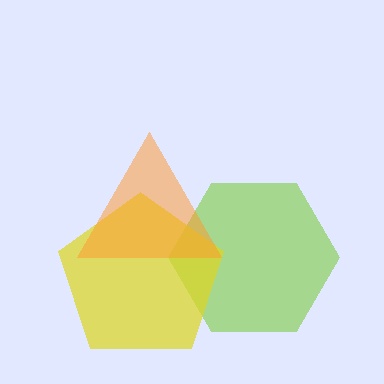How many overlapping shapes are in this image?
There are 3 overlapping shapes in the image.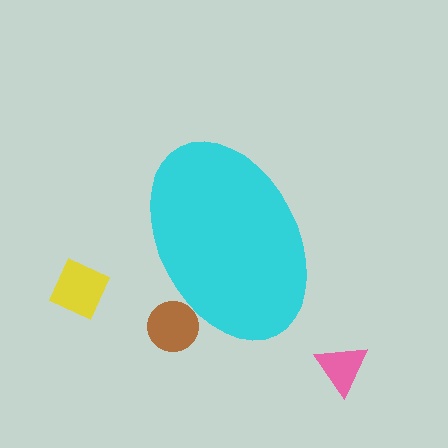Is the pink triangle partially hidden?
No, the pink triangle is fully visible.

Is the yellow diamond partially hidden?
No, the yellow diamond is fully visible.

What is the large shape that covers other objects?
A cyan ellipse.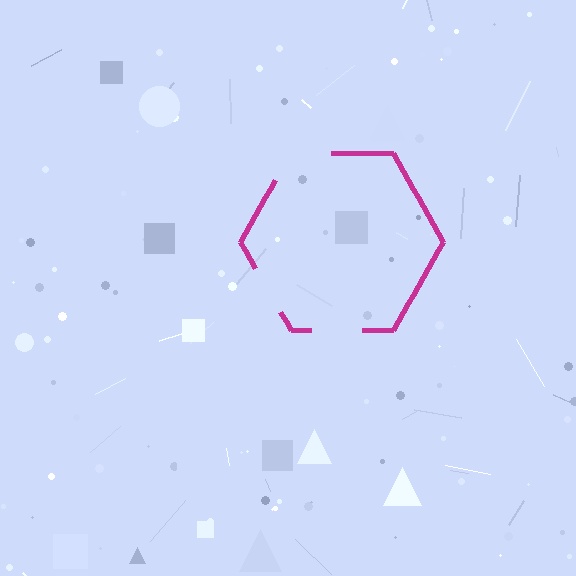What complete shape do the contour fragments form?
The contour fragments form a hexagon.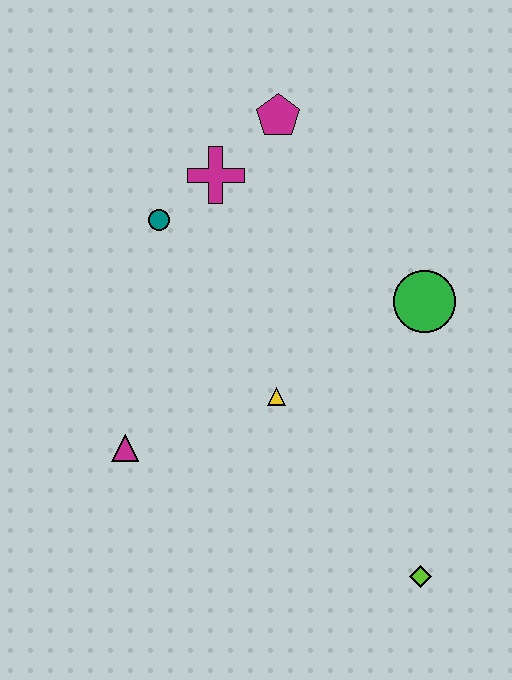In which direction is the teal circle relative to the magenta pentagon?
The teal circle is to the left of the magenta pentagon.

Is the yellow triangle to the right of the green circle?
No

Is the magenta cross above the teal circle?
Yes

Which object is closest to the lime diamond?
The yellow triangle is closest to the lime diamond.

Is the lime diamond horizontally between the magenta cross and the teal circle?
No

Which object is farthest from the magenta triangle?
The magenta pentagon is farthest from the magenta triangle.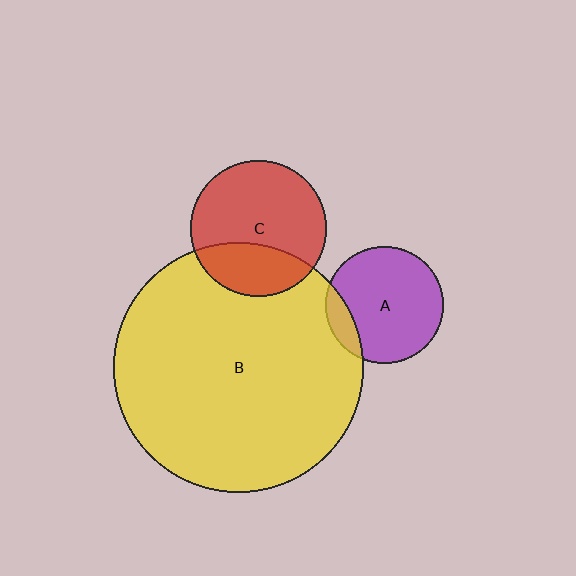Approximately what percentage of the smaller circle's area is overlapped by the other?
Approximately 30%.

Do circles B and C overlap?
Yes.